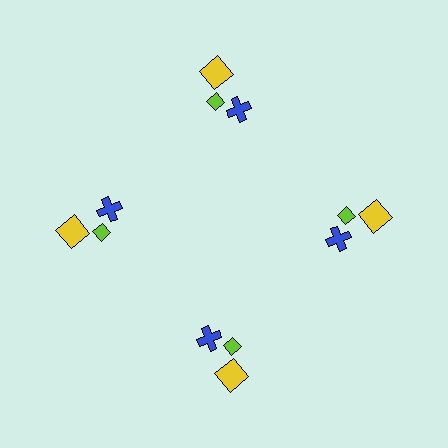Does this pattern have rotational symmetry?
Yes, this pattern has 4-fold rotational symmetry. It looks the same after rotating 90 degrees around the center.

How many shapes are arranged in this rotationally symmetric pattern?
There are 12 shapes, arranged in 4 groups of 3.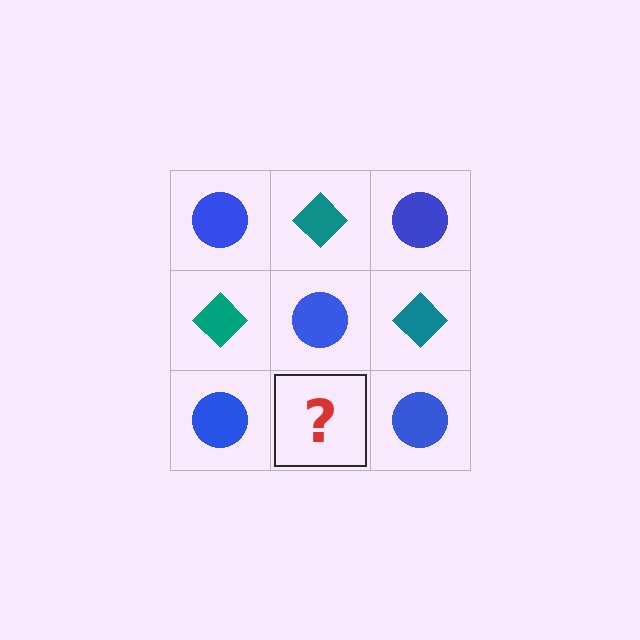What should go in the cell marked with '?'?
The missing cell should contain a teal diamond.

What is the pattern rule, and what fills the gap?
The rule is that it alternates blue circle and teal diamond in a checkerboard pattern. The gap should be filled with a teal diamond.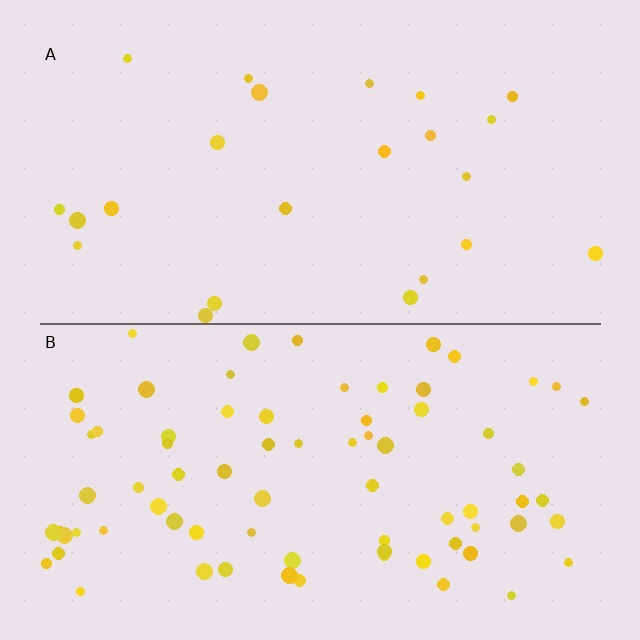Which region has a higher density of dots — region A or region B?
B (the bottom).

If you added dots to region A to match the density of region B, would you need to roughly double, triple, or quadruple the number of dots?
Approximately triple.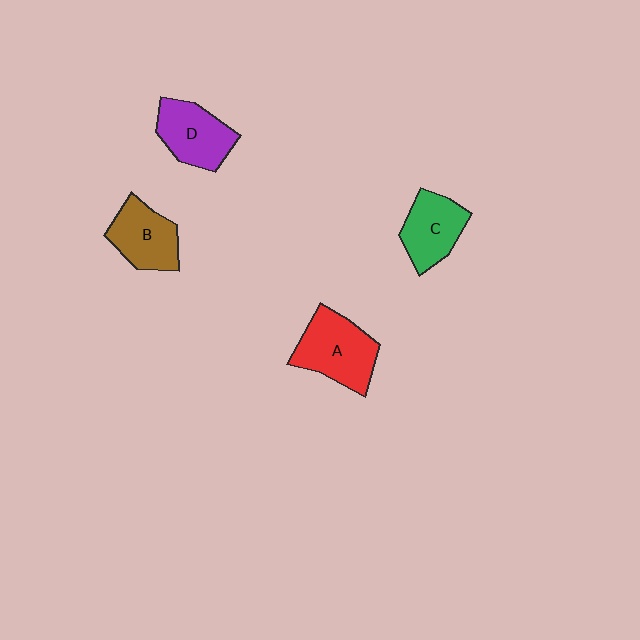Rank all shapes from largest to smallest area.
From largest to smallest: A (red), D (purple), B (brown), C (green).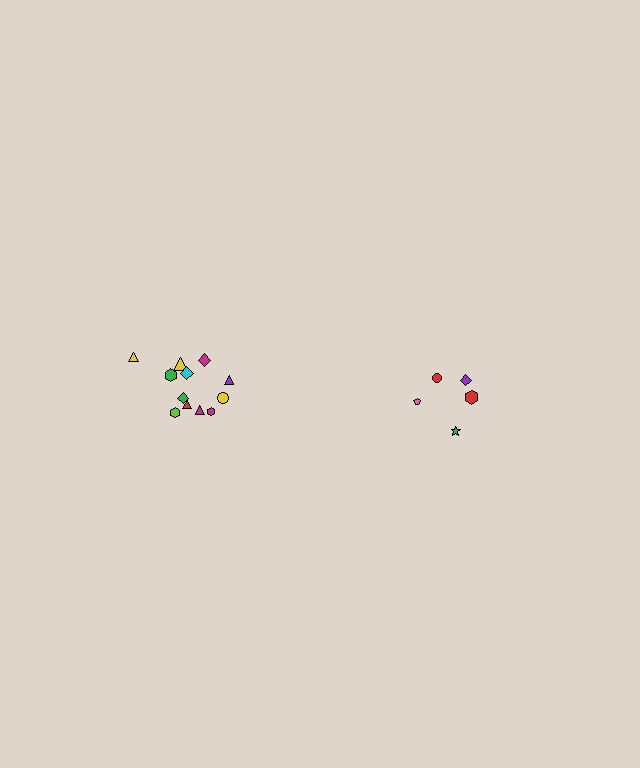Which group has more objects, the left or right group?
The left group.